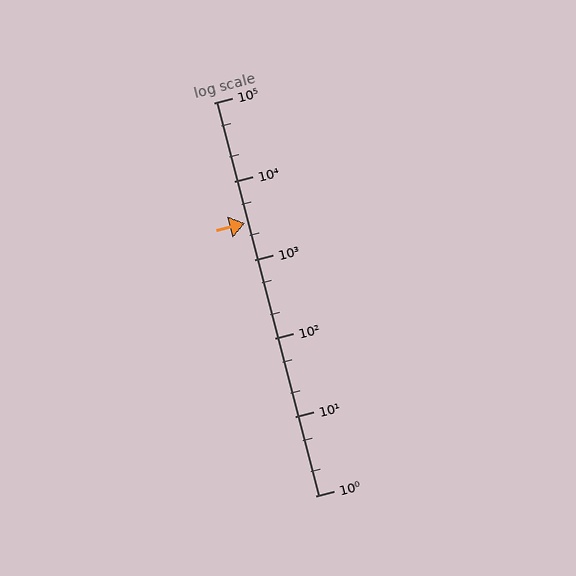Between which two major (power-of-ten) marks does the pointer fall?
The pointer is between 1000 and 10000.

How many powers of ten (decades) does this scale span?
The scale spans 5 decades, from 1 to 100000.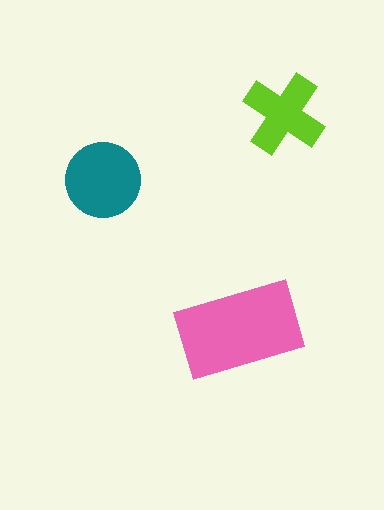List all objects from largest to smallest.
The pink rectangle, the teal circle, the lime cross.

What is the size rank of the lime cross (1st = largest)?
3rd.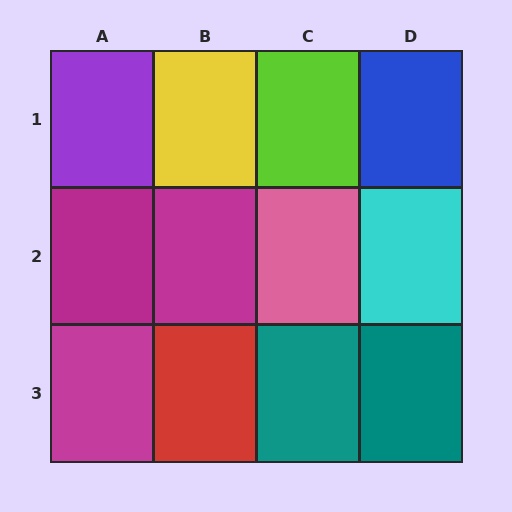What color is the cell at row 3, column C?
Teal.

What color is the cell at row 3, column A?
Magenta.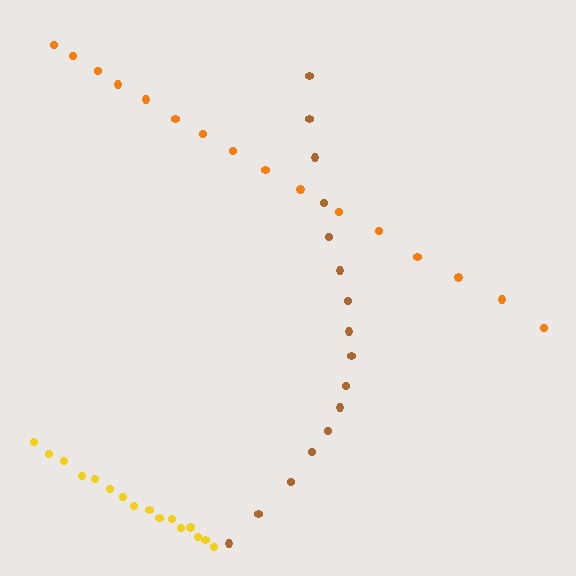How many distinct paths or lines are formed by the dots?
There are 3 distinct paths.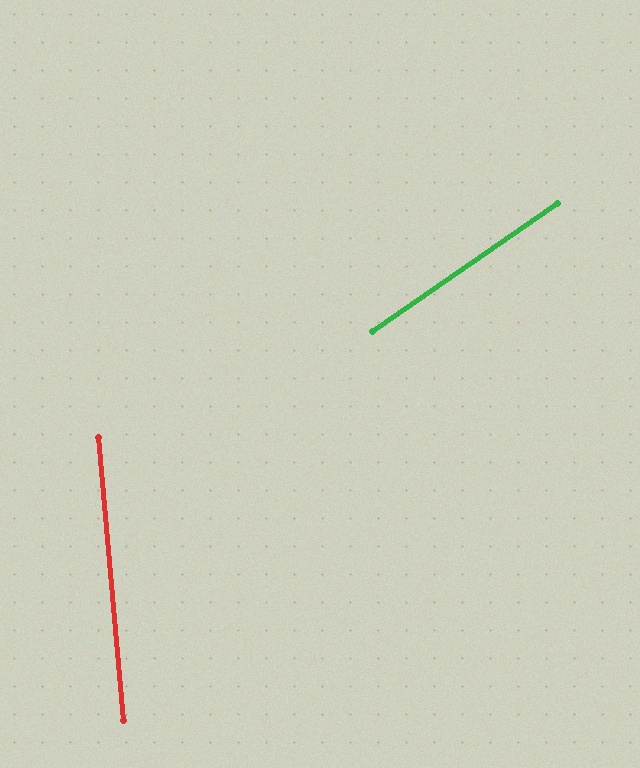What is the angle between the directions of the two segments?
Approximately 60 degrees.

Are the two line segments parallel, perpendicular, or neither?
Neither parallel nor perpendicular — they differ by about 60°.